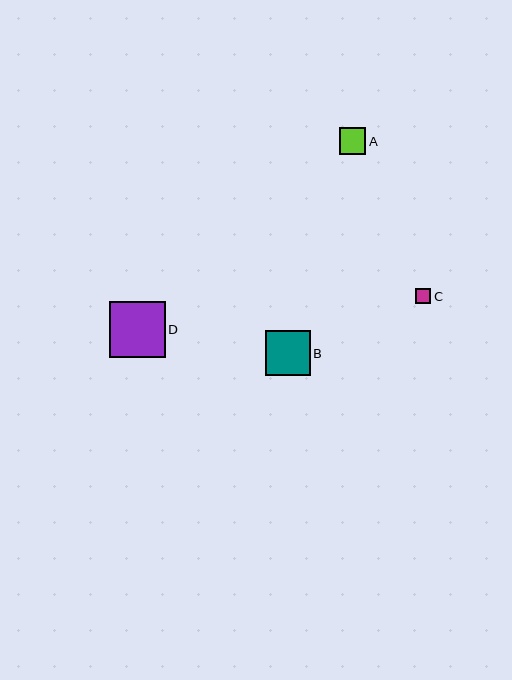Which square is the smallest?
Square C is the smallest with a size of approximately 15 pixels.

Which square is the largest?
Square D is the largest with a size of approximately 56 pixels.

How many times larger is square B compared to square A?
Square B is approximately 1.7 times the size of square A.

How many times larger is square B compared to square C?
Square B is approximately 3.0 times the size of square C.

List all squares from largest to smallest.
From largest to smallest: D, B, A, C.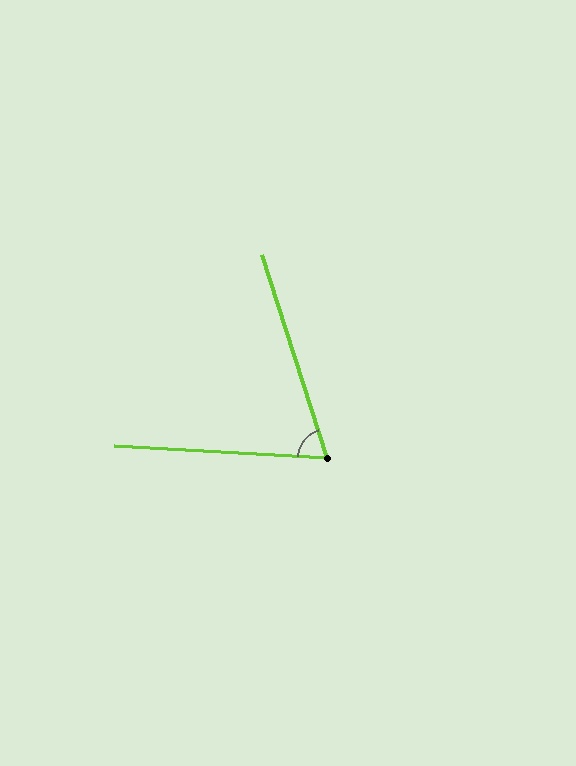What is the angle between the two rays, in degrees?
Approximately 69 degrees.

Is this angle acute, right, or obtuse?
It is acute.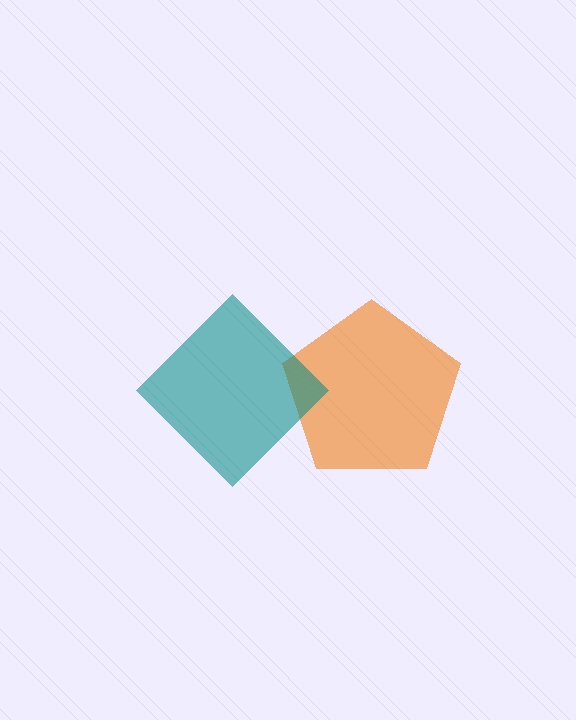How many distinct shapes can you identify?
There are 2 distinct shapes: an orange pentagon, a teal diamond.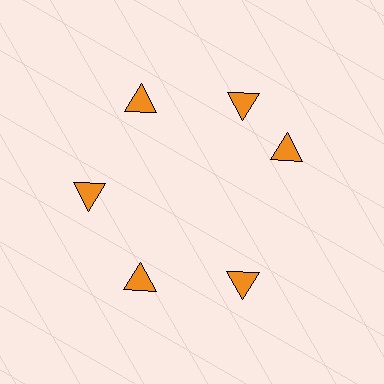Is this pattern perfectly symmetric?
No. The 6 orange triangles are arranged in a ring, but one element near the 3 o'clock position is rotated out of alignment along the ring, breaking the 6-fold rotational symmetry.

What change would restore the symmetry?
The symmetry would be restored by rotating it back into even spacing with its neighbors so that all 6 triangles sit at equal angles and equal distance from the center.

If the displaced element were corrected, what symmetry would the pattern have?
It would have 6-fold rotational symmetry — the pattern would map onto itself every 60 degrees.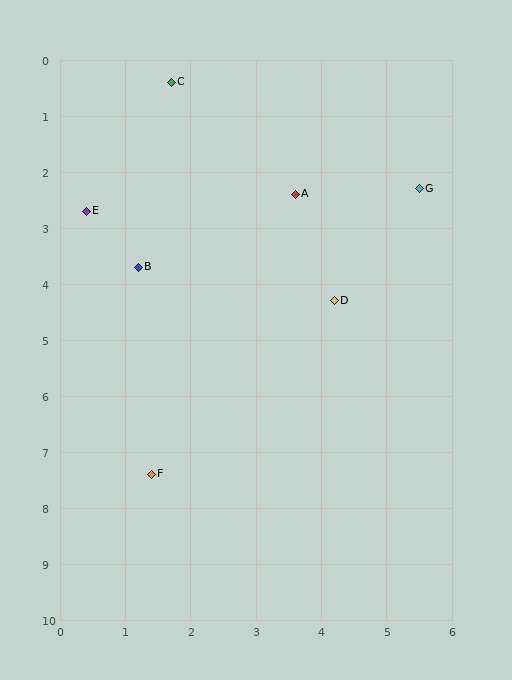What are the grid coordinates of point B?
Point B is at approximately (1.2, 3.7).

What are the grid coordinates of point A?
Point A is at approximately (3.6, 2.4).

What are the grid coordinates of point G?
Point G is at approximately (5.5, 2.3).